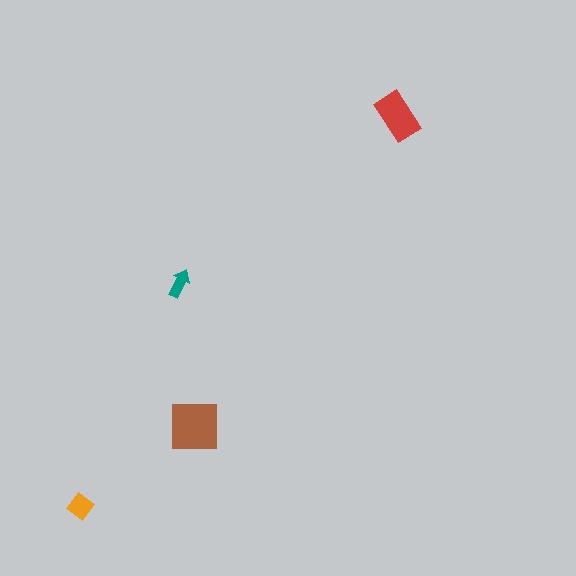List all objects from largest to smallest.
The brown square, the red rectangle, the orange diamond, the teal arrow.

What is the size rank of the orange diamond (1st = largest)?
3rd.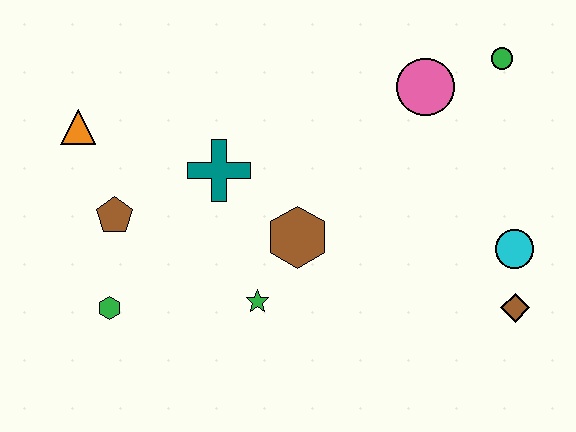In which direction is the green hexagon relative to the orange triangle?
The green hexagon is below the orange triangle.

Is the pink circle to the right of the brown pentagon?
Yes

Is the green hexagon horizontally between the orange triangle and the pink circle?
Yes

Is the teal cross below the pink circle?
Yes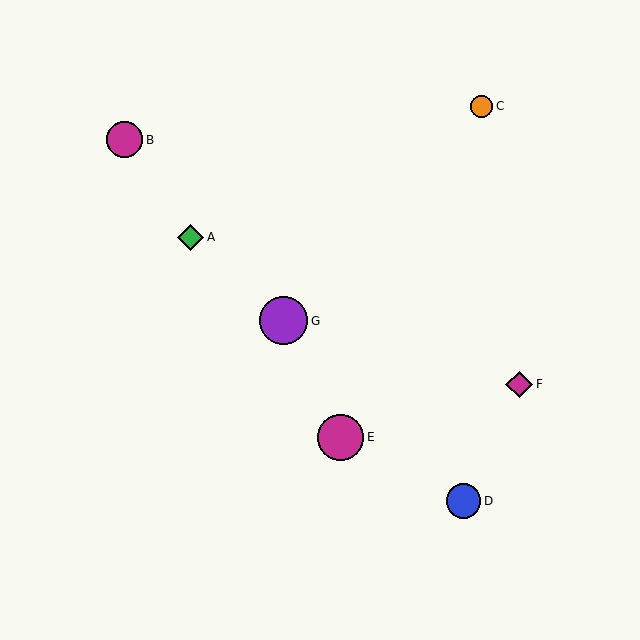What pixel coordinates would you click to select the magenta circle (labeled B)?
Click at (125, 140) to select the magenta circle B.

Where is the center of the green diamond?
The center of the green diamond is at (191, 237).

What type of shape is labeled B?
Shape B is a magenta circle.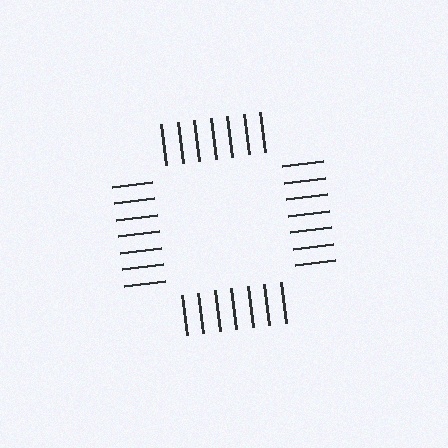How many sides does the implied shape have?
4 sides — the line-ends trace a square.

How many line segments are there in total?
28 — 7 along each of the 4 edges.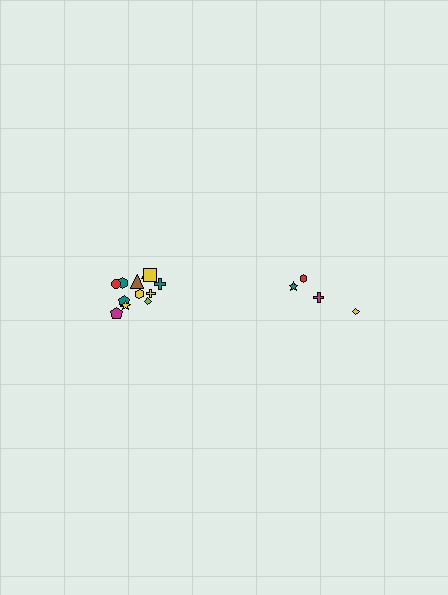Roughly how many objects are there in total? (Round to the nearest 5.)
Roughly 15 objects in total.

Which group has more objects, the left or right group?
The left group.